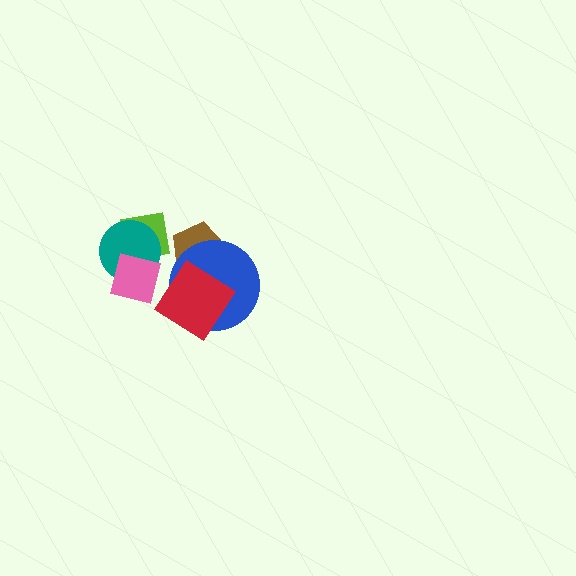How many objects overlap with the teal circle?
2 objects overlap with the teal circle.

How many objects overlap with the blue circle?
2 objects overlap with the blue circle.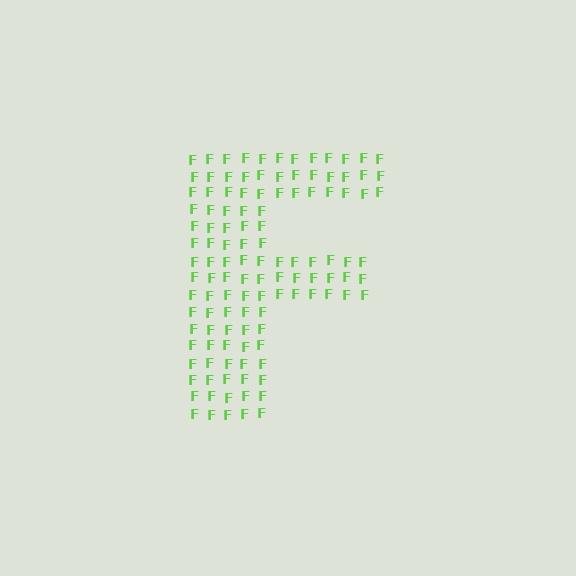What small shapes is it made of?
It is made of small letter F's.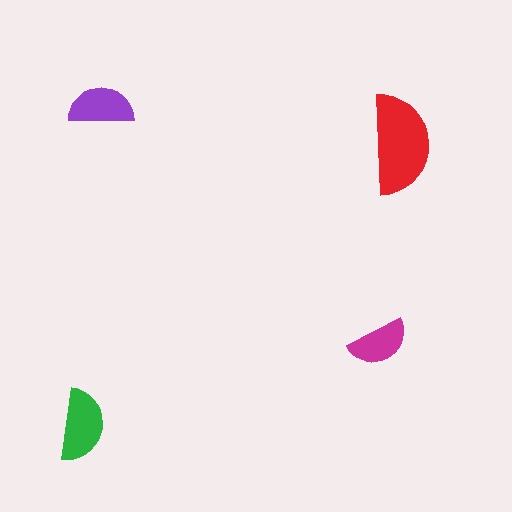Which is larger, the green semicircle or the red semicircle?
The red one.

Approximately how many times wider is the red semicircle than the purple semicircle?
About 1.5 times wider.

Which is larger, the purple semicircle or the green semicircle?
The green one.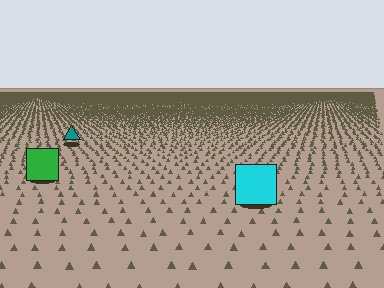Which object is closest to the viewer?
The cyan square is closest. The texture marks near it are larger and more spread out.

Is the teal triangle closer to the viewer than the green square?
No. The green square is closer — you can tell from the texture gradient: the ground texture is coarser near it.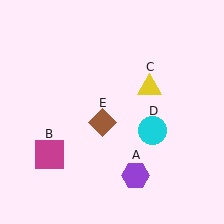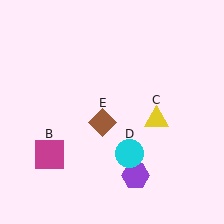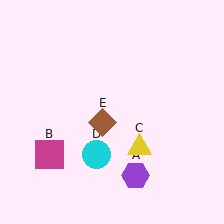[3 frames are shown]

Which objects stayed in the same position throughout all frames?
Purple hexagon (object A) and magenta square (object B) and brown diamond (object E) remained stationary.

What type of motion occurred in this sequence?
The yellow triangle (object C), cyan circle (object D) rotated clockwise around the center of the scene.